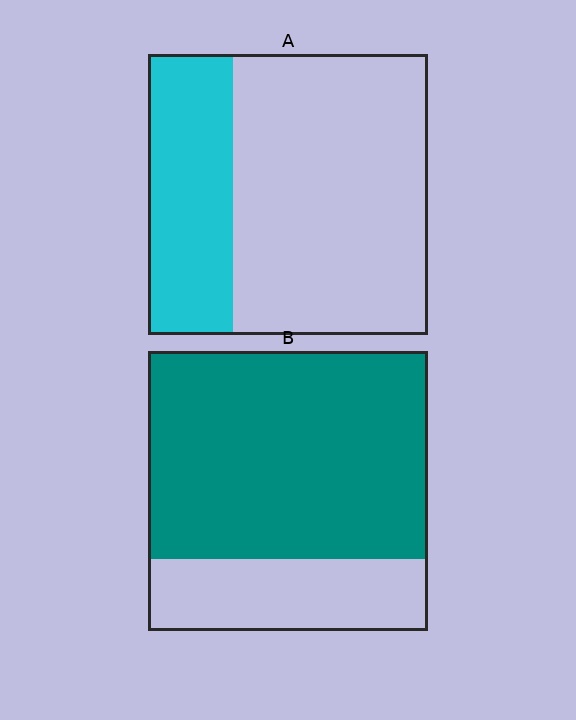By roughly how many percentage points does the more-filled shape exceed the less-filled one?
By roughly 45 percentage points (B over A).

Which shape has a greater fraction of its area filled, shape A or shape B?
Shape B.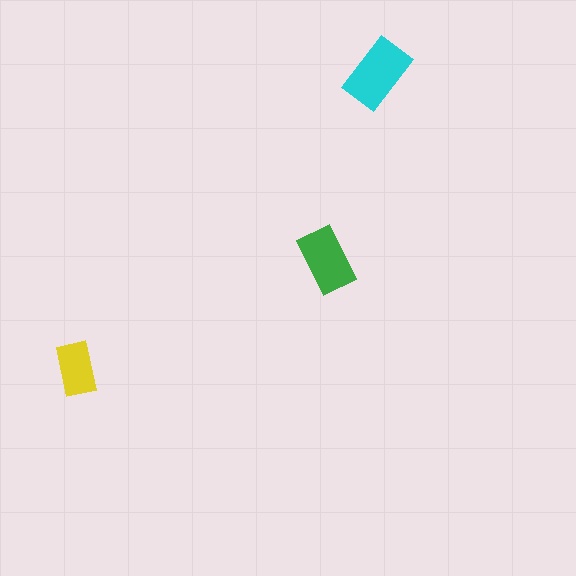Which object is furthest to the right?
The cyan rectangle is rightmost.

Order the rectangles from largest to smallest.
the cyan one, the green one, the yellow one.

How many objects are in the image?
There are 3 objects in the image.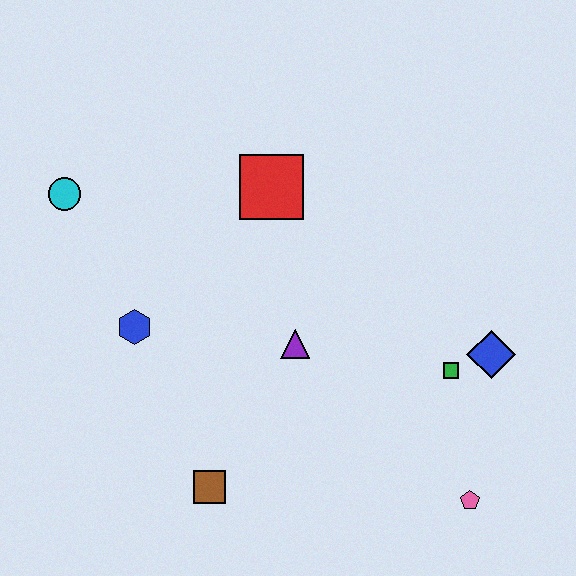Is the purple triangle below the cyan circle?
Yes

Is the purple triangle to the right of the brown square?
Yes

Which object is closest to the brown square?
The purple triangle is closest to the brown square.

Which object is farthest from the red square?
The pink pentagon is farthest from the red square.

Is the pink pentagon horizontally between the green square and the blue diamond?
Yes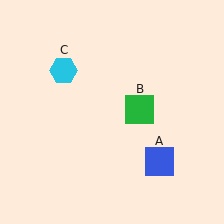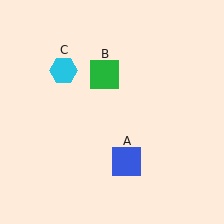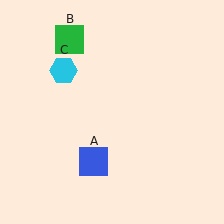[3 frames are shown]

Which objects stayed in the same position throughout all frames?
Cyan hexagon (object C) remained stationary.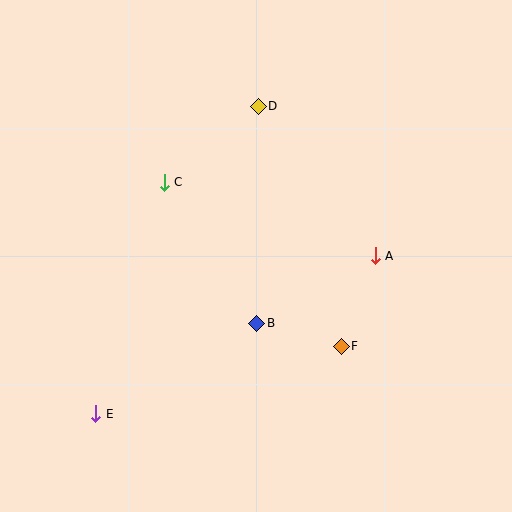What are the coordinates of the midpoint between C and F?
The midpoint between C and F is at (253, 264).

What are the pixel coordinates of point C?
Point C is at (164, 182).